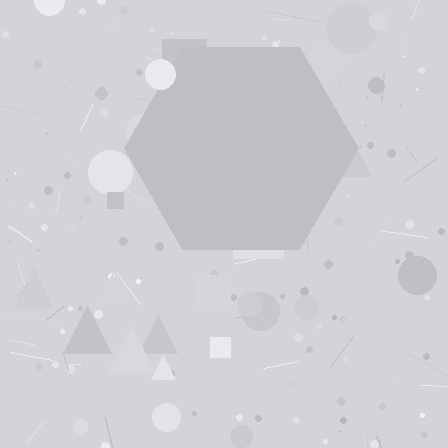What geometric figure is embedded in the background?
A hexagon is embedded in the background.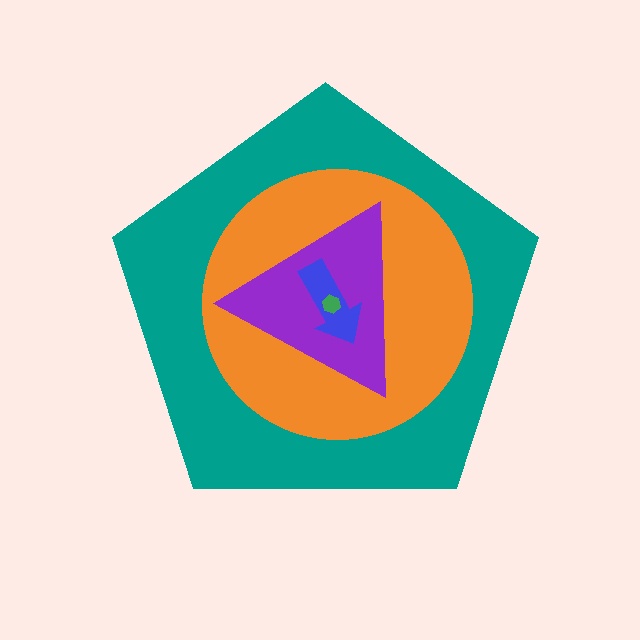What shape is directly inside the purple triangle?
The blue arrow.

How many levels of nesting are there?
5.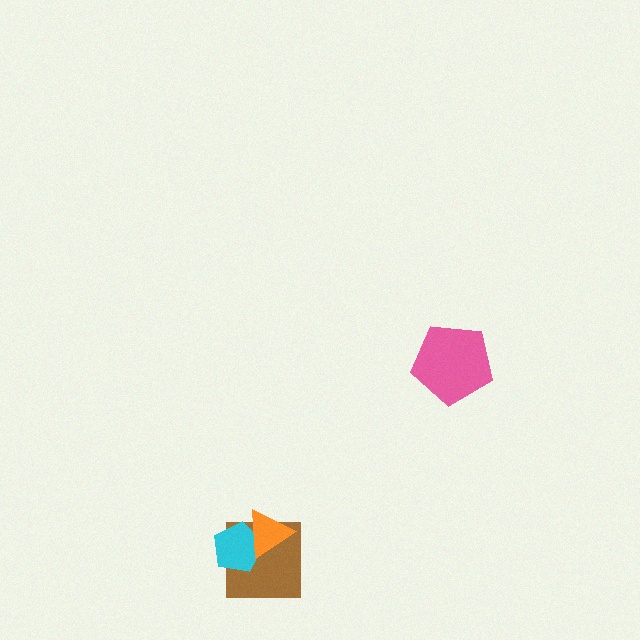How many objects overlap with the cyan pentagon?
2 objects overlap with the cyan pentagon.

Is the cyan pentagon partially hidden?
Yes, it is partially covered by another shape.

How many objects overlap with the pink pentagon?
0 objects overlap with the pink pentagon.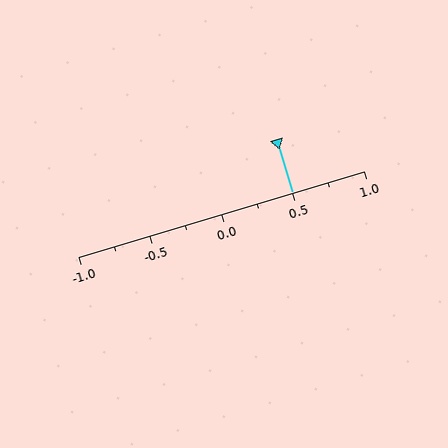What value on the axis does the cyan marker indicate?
The marker indicates approximately 0.5.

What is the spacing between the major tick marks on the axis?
The major ticks are spaced 0.5 apart.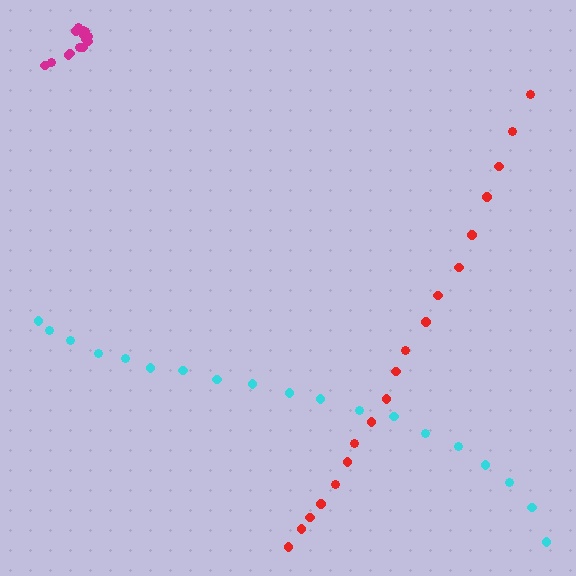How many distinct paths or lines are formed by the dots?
There are 3 distinct paths.